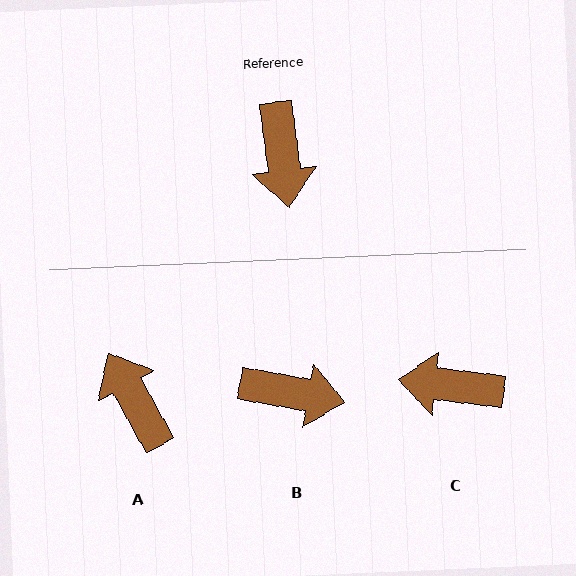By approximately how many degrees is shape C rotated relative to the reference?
Approximately 104 degrees clockwise.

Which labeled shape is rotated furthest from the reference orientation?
A, about 158 degrees away.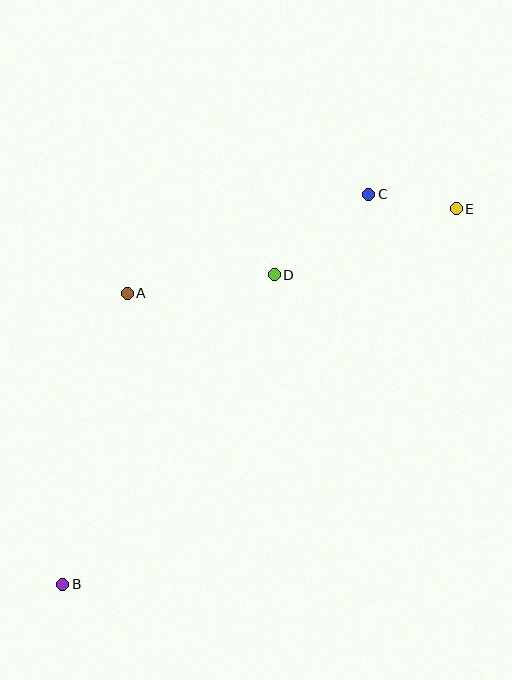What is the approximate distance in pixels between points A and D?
The distance between A and D is approximately 148 pixels.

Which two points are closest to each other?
Points C and E are closest to each other.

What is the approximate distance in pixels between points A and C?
The distance between A and C is approximately 261 pixels.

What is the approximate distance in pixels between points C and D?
The distance between C and D is approximately 125 pixels.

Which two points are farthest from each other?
Points B and E are farthest from each other.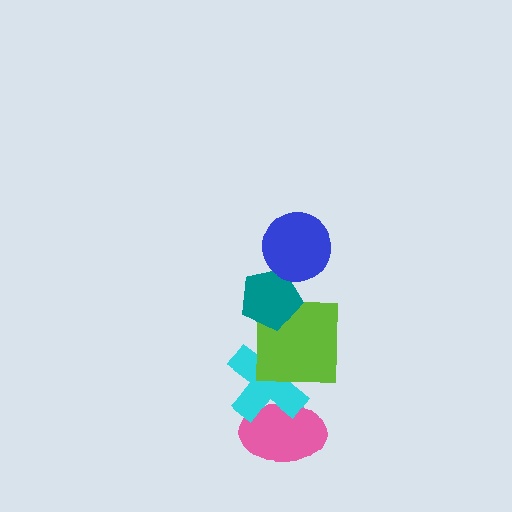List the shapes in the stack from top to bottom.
From top to bottom: the blue circle, the teal pentagon, the lime square, the cyan cross, the pink ellipse.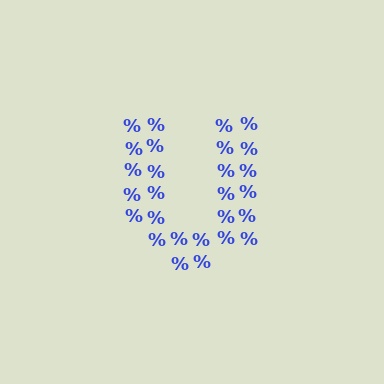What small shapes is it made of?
It is made of small percent signs.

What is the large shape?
The large shape is the letter U.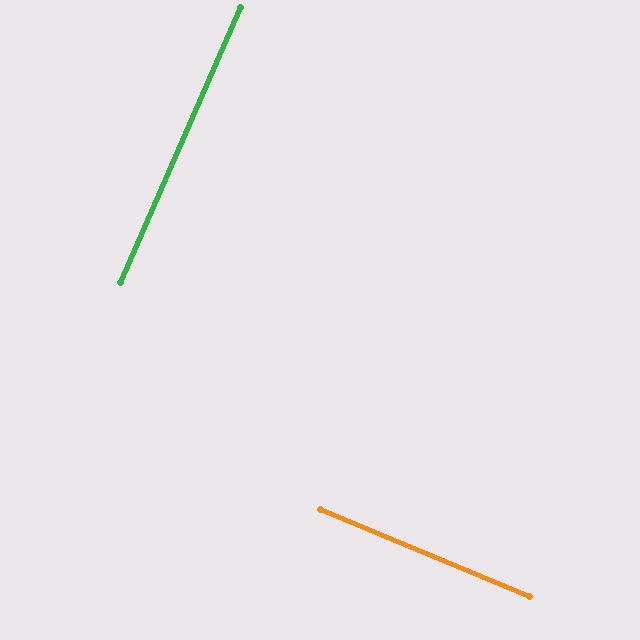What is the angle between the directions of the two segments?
Approximately 89 degrees.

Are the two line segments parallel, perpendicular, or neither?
Perpendicular — they meet at approximately 89°.